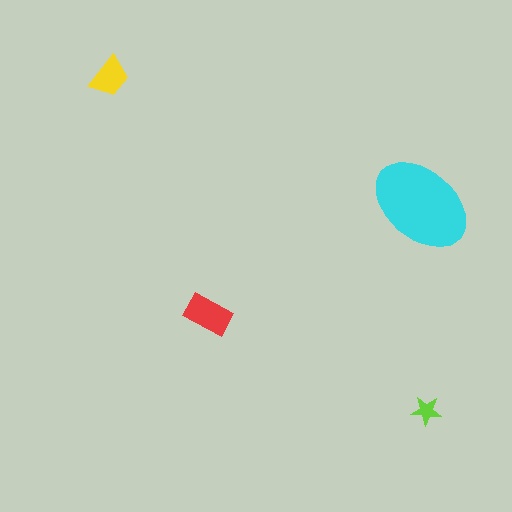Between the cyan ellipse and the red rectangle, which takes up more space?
The cyan ellipse.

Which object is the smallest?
The lime star.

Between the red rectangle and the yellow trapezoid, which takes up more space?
The red rectangle.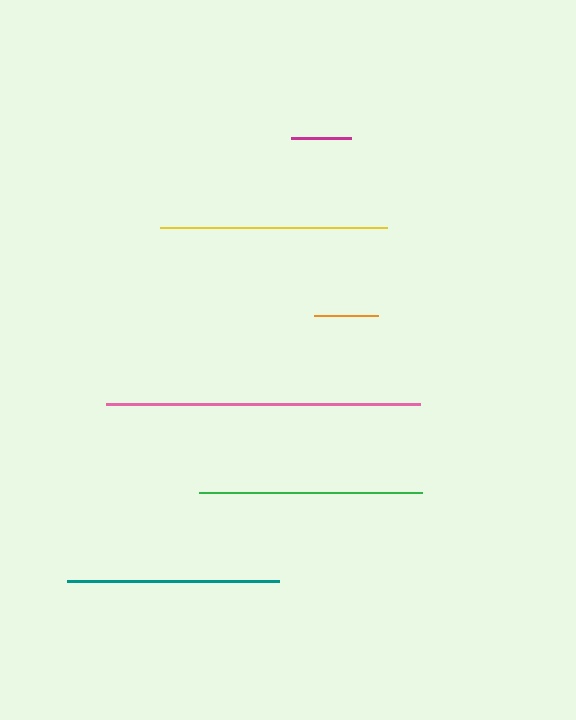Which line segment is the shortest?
The magenta line is the shortest at approximately 60 pixels.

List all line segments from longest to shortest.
From longest to shortest: pink, yellow, green, teal, orange, magenta.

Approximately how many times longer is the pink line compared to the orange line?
The pink line is approximately 4.9 times the length of the orange line.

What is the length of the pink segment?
The pink segment is approximately 314 pixels long.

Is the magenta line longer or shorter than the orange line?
The orange line is longer than the magenta line.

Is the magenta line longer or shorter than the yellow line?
The yellow line is longer than the magenta line.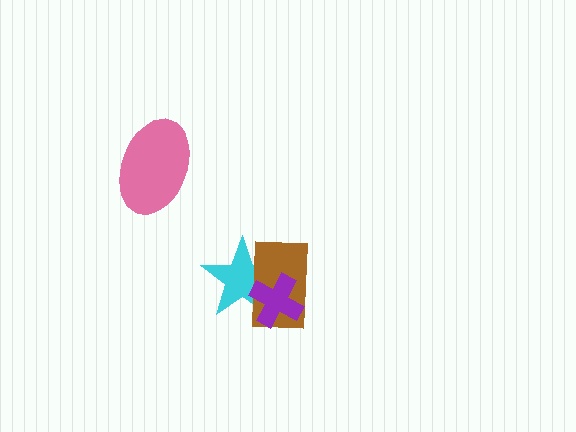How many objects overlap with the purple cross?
2 objects overlap with the purple cross.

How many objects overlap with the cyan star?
2 objects overlap with the cyan star.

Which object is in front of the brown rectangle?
The purple cross is in front of the brown rectangle.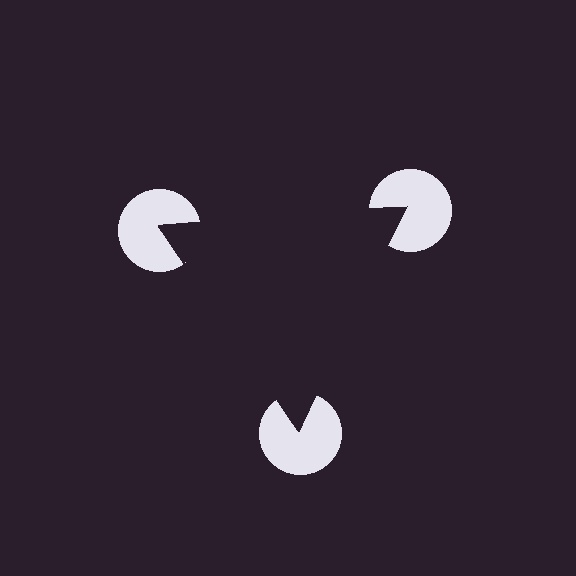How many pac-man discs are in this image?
There are 3 — one at each vertex of the illusory triangle.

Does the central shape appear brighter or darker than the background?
It typically appears slightly darker than the background, even though no actual brightness change is drawn.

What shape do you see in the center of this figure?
An illusory triangle — its edges are inferred from the aligned wedge cuts in the pac-man discs, not physically drawn.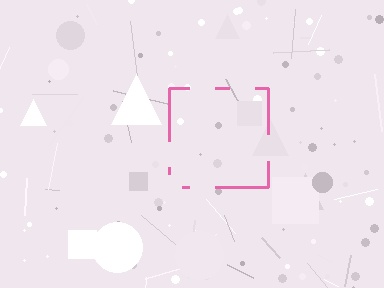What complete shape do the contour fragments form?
The contour fragments form a square.